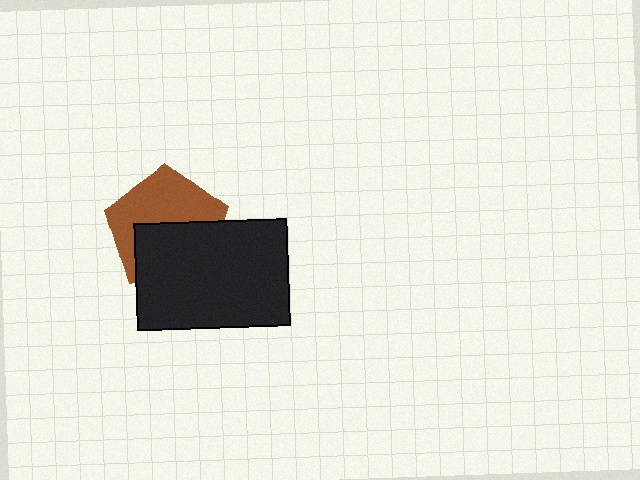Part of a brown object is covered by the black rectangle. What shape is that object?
It is a pentagon.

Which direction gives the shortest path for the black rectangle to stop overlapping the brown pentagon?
Moving down gives the shortest separation.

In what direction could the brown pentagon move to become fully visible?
The brown pentagon could move up. That would shift it out from behind the black rectangle entirely.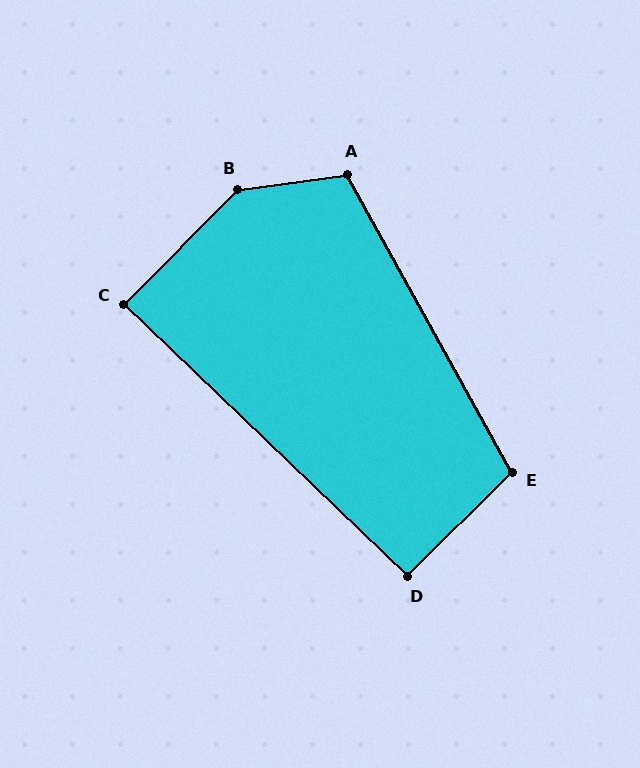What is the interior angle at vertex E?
Approximately 106 degrees (obtuse).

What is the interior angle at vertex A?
Approximately 111 degrees (obtuse).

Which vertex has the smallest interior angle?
C, at approximately 89 degrees.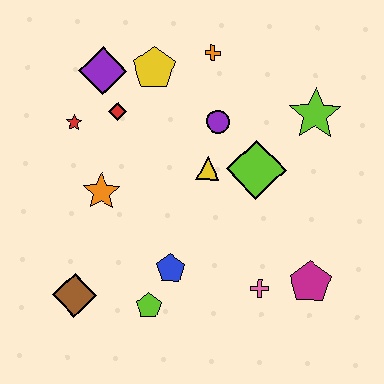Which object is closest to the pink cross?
The magenta pentagon is closest to the pink cross.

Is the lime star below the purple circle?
No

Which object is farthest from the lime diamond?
The brown diamond is farthest from the lime diamond.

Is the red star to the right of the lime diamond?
No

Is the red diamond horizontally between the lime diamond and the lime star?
No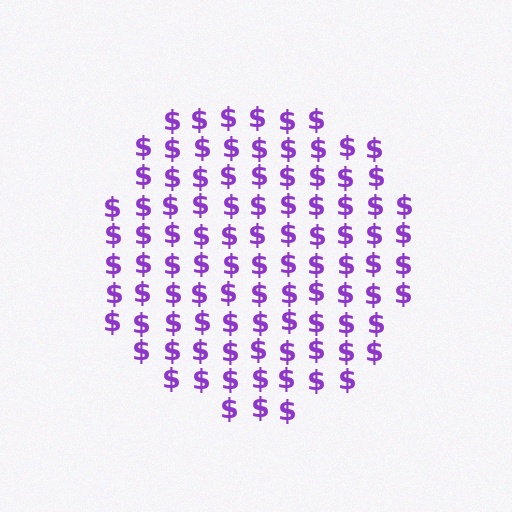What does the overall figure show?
The overall figure shows a circle.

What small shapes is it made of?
It is made of small dollar signs.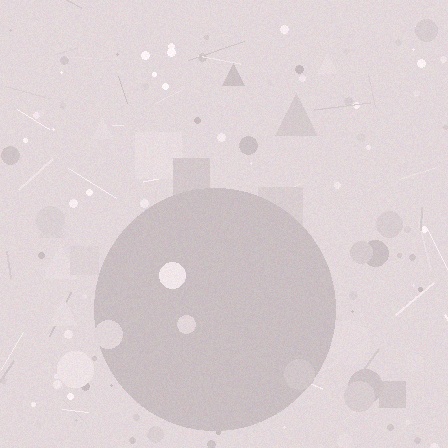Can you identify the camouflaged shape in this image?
The camouflaged shape is a circle.